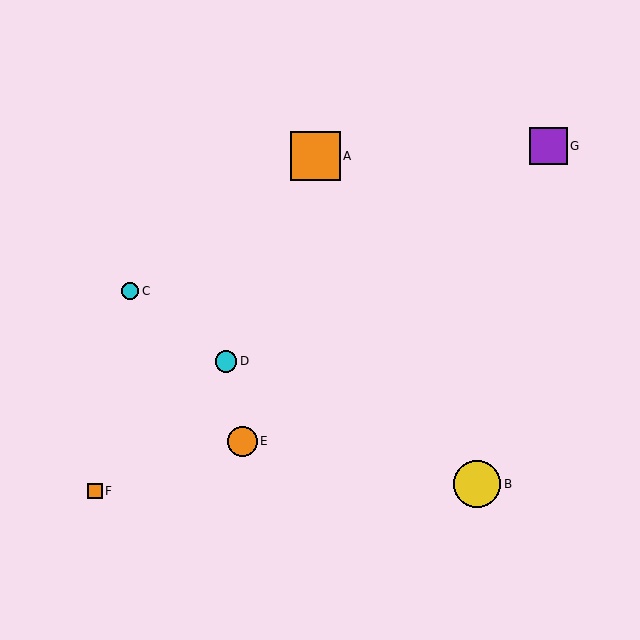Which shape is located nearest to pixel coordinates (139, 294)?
The cyan circle (labeled C) at (130, 291) is nearest to that location.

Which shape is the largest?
The orange square (labeled A) is the largest.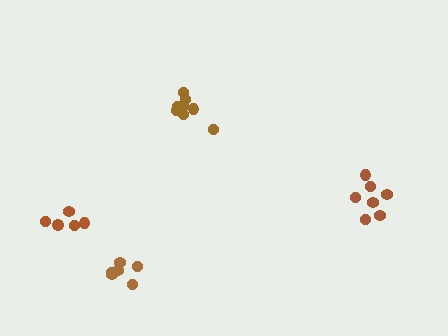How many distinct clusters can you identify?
There are 4 distinct clusters.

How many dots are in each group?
Group 1: 7 dots, Group 2: 5 dots, Group 3: 8 dots, Group 4: 6 dots (26 total).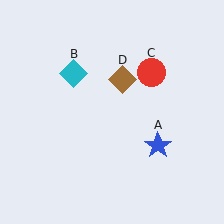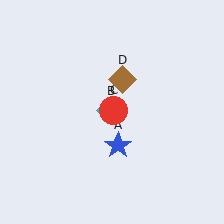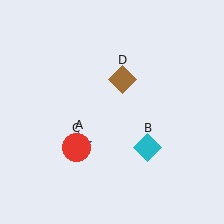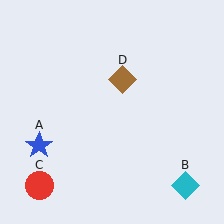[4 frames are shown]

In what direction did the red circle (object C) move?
The red circle (object C) moved down and to the left.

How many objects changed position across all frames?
3 objects changed position: blue star (object A), cyan diamond (object B), red circle (object C).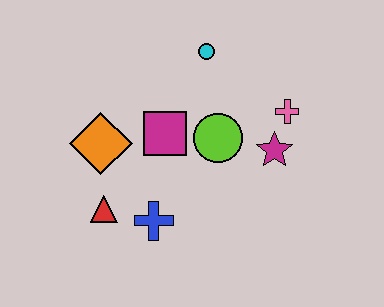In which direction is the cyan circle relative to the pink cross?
The cyan circle is to the left of the pink cross.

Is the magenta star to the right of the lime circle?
Yes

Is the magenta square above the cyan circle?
No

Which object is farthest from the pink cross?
The red triangle is farthest from the pink cross.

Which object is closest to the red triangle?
The blue cross is closest to the red triangle.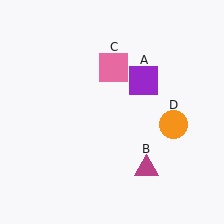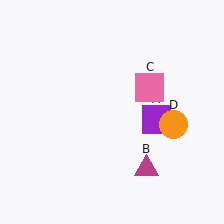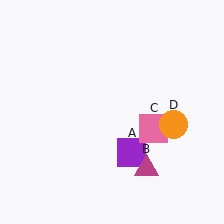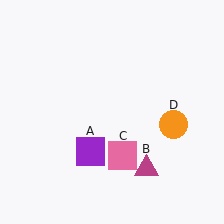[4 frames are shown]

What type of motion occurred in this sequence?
The purple square (object A), pink square (object C) rotated clockwise around the center of the scene.